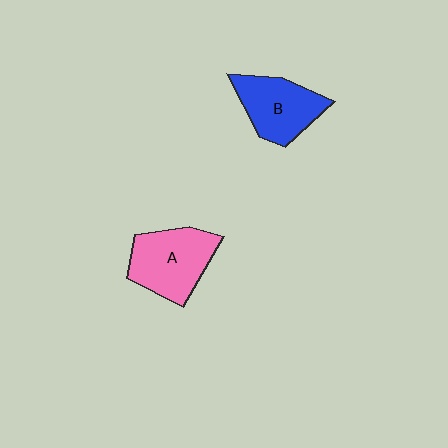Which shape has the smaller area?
Shape B (blue).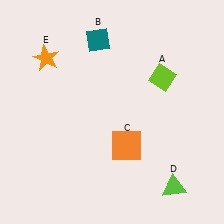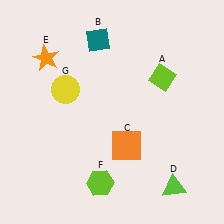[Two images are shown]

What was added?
A lime hexagon (F), a yellow circle (G) were added in Image 2.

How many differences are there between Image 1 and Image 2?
There are 2 differences between the two images.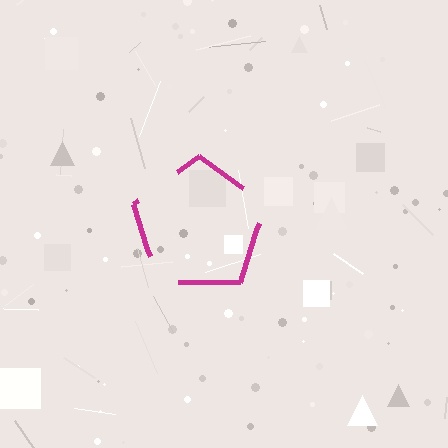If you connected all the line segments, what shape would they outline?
They would outline a pentagon.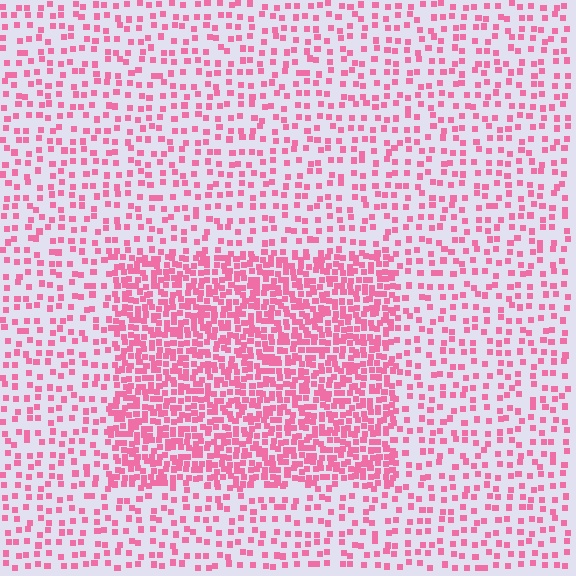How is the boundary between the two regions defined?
The boundary is defined by a change in element density (approximately 2.5x ratio). All elements are the same color, size, and shape.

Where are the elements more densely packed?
The elements are more densely packed inside the rectangle boundary.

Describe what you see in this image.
The image contains small pink elements arranged at two different densities. A rectangle-shaped region is visible where the elements are more densely packed than the surrounding area.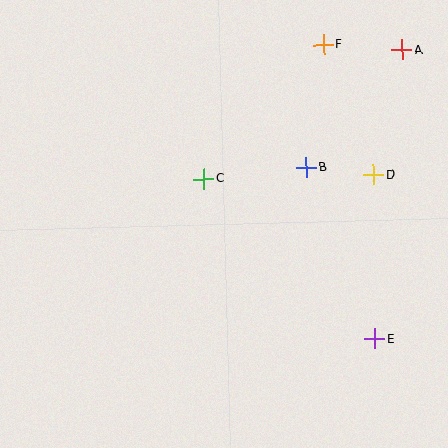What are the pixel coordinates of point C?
Point C is at (204, 179).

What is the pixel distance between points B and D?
The distance between B and D is 68 pixels.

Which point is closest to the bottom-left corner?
Point C is closest to the bottom-left corner.